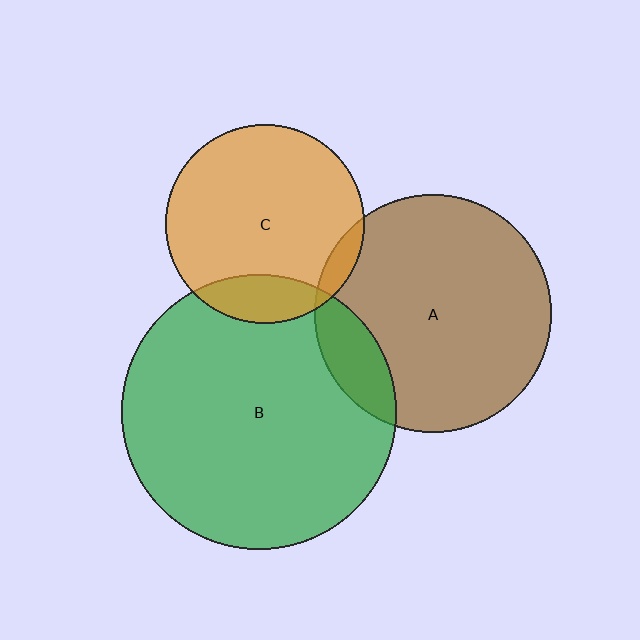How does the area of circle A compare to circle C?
Approximately 1.4 times.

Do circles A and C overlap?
Yes.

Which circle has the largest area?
Circle B (green).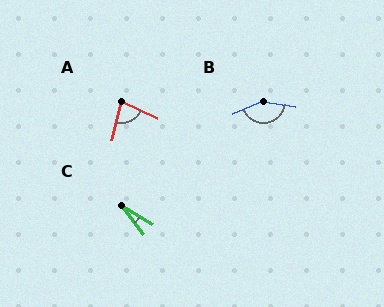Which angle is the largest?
B, at approximately 149 degrees.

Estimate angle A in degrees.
Approximately 80 degrees.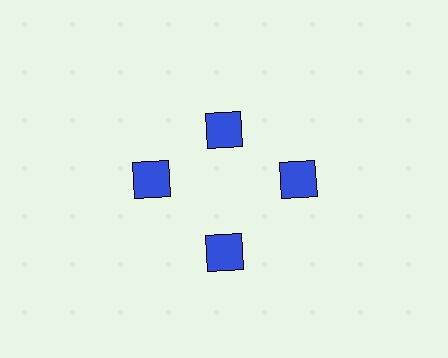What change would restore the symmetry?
The symmetry would be restored by moving it outward, back onto the ring so that all 4 squares sit at equal angles and equal distance from the center.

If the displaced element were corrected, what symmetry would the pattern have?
It would have 4-fold rotational symmetry — the pattern would map onto itself every 90 degrees.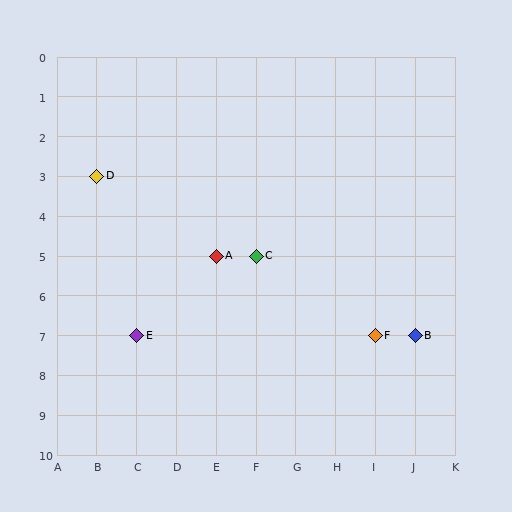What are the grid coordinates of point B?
Point B is at grid coordinates (J, 7).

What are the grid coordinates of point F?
Point F is at grid coordinates (I, 7).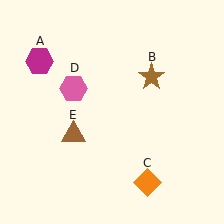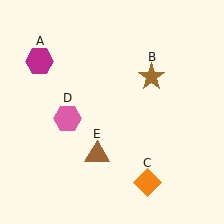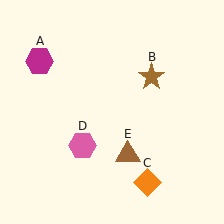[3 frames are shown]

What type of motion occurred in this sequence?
The pink hexagon (object D), brown triangle (object E) rotated counterclockwise around the center of the scene.